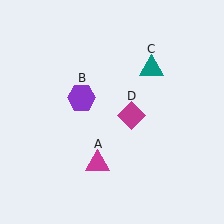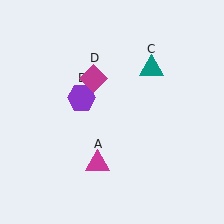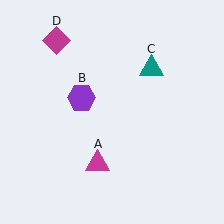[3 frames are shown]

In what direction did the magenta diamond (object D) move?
The magenta diamond (object D) moved up and to the left.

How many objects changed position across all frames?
1 object changed position: magenta diamond (object D).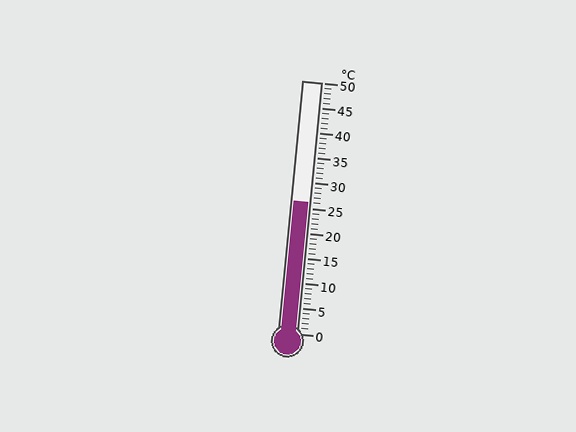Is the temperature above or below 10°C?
The temperature is above 10°C.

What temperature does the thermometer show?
The thermometer shows approximately 26°C.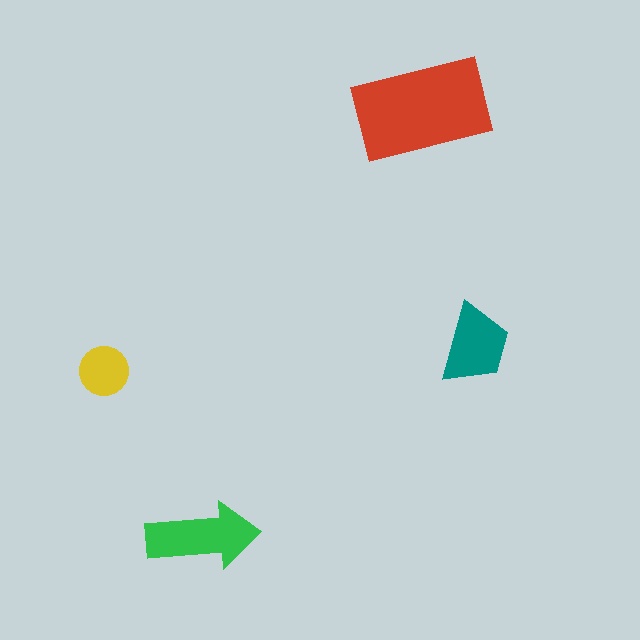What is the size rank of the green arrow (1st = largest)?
2nd.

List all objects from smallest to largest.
The yellow circle, the teal trapezoid, the green arrow, the red rectangle.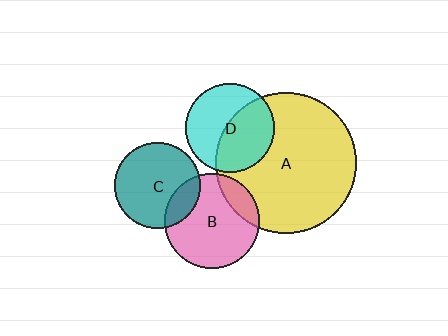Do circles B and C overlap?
Yes.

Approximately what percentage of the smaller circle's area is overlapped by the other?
Approximately 20%.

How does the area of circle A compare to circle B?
Approximately 2.2 times.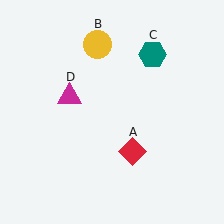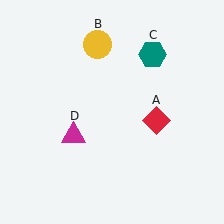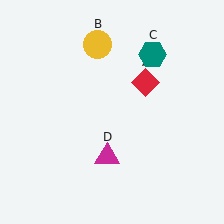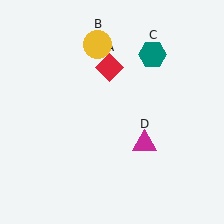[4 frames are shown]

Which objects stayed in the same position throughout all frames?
Yellow circle (object B) and teal hexagon (object C) remained stationary.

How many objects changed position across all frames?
2 objects changed position: red diamond (object A), magenta triangle (object D).